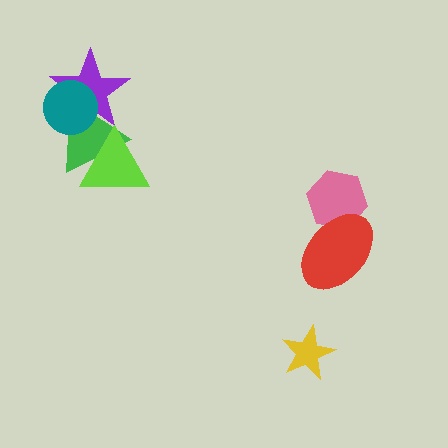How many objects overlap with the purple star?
2 objects overlap with the purple star.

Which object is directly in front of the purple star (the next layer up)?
The green triangle is directly in front of the purple star.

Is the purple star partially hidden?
Yes, it is partially covered by another shape.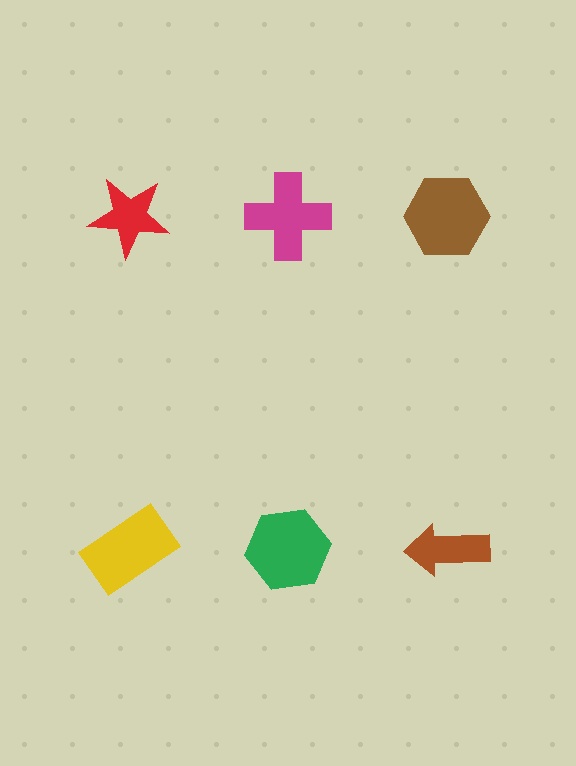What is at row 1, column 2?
A magenta cross.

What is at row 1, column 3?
A brown hexagon.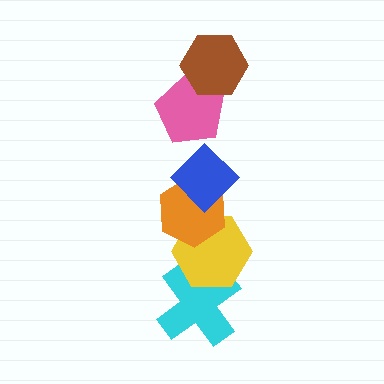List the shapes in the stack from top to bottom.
From top to bottom: the brown hexagon, the pink pentagon, the blue diamond, the orange hexagon, the yellow hexagon, the cyan cross.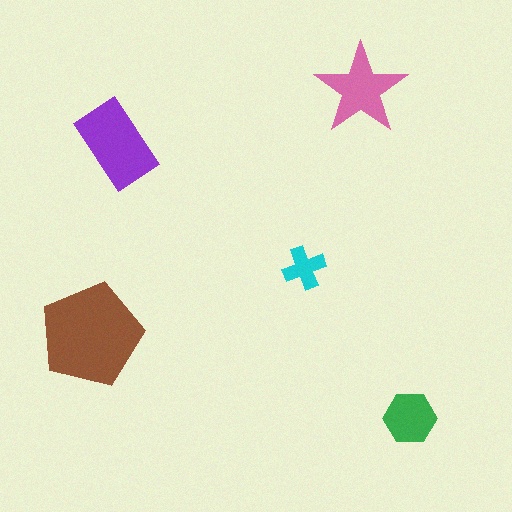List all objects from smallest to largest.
The cyan cross, the green hexagon, the pink star, the purple rectangle, the brown pentagon.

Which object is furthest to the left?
The brown pentagon is leftmost.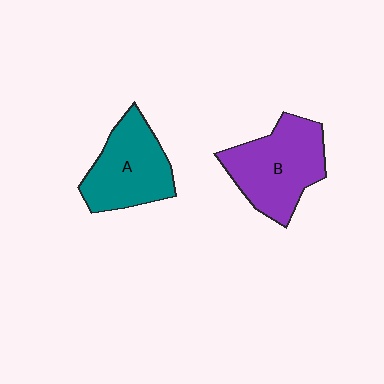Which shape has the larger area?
Shape B (purple).